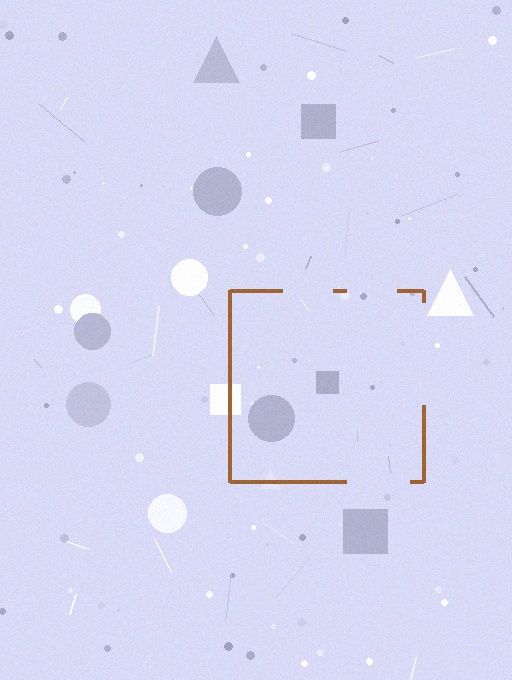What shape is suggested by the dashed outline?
The dashed outline suggests a square.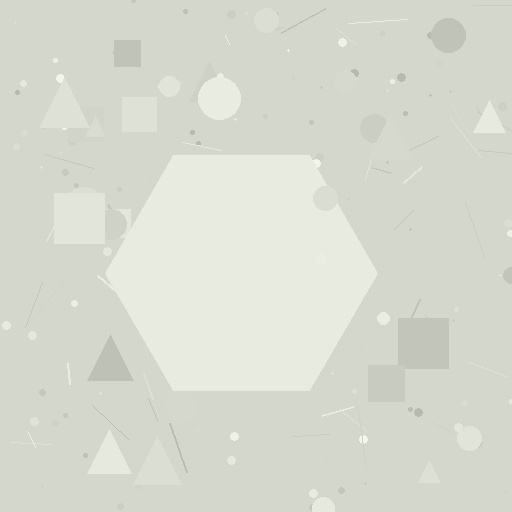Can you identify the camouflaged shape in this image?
The camouflaged shape is a hexagon.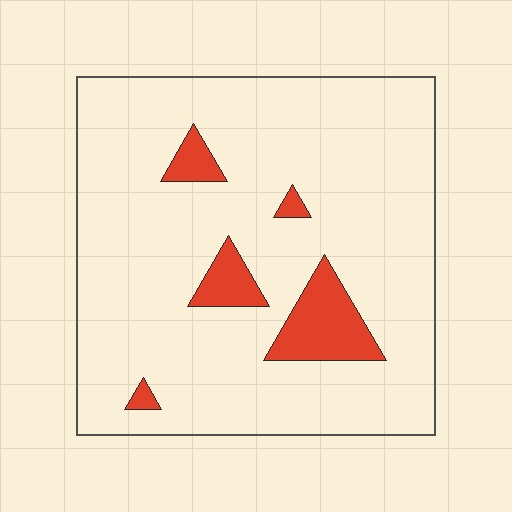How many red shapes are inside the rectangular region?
5.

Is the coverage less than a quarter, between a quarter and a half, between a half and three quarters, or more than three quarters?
Less than a quarter.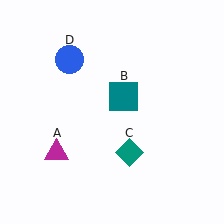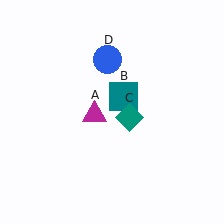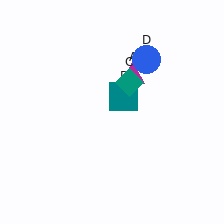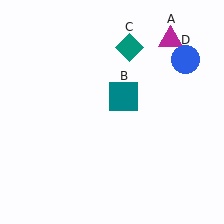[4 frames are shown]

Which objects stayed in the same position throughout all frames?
Teal square (object B) remained stationary.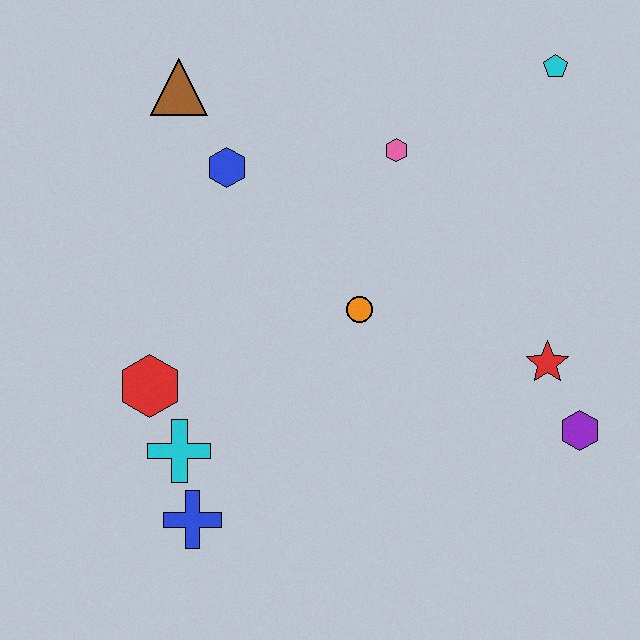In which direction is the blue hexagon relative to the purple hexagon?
The blue hexagon is to the left of the purple hexagon.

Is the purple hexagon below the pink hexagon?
Yes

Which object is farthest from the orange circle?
The cyan pentagon is farthest from the orange circle.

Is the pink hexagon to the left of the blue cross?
No